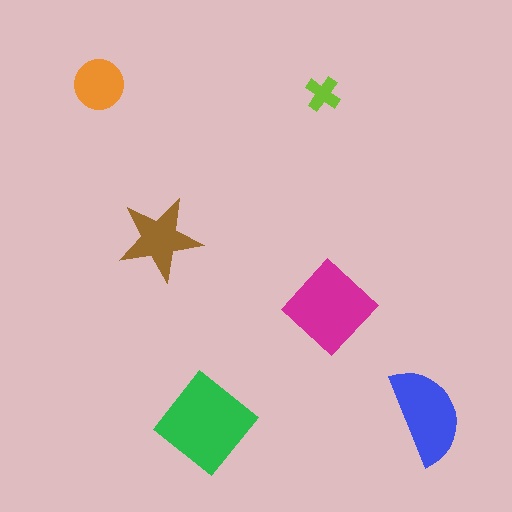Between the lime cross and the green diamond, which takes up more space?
The green diamond.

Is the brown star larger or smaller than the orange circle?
Larger.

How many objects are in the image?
There are 6 objects in the image.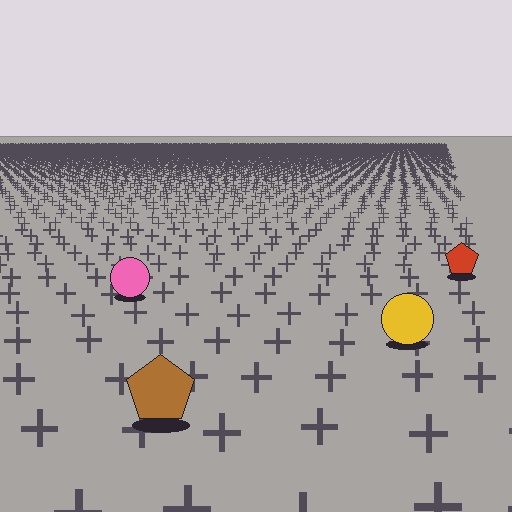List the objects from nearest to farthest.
From nearest to farthest: the brown pentagon, the yellow circle, the pink circle, the red pentagon.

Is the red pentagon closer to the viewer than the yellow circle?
No. The yellow circle is closer — you can tell from the texture gradient: the ground texture is coarser near it.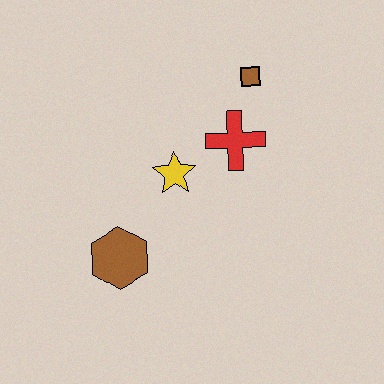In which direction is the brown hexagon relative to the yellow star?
The brown hexagon is below the yellow star.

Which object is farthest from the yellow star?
The brown square is farthest from the yellow star.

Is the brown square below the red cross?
No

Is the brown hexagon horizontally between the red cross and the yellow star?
No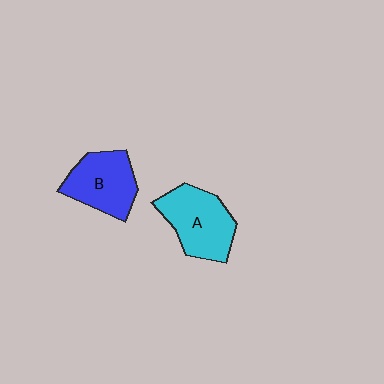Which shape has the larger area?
Shape A (cyan).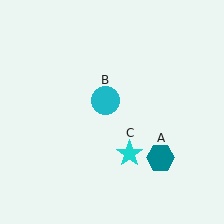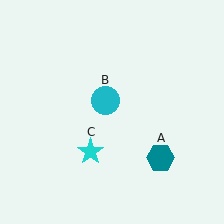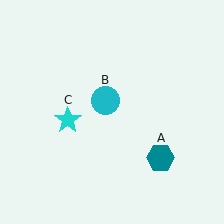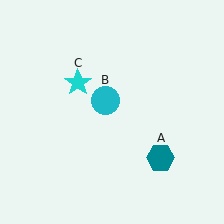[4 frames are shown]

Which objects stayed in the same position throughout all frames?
Teal hexagon (object A) and cyan circle (object B) remained stationary.